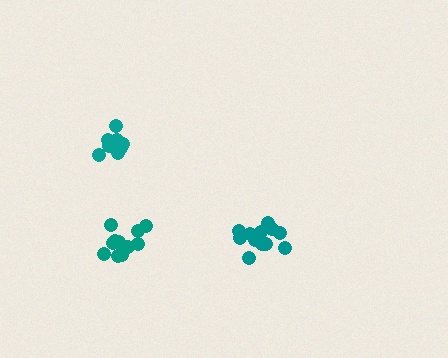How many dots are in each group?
Group 1: 10 dots, Group 2: 11 dots, Group 3: 12 dots (33 total).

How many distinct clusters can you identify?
There are 3 distinct clusters.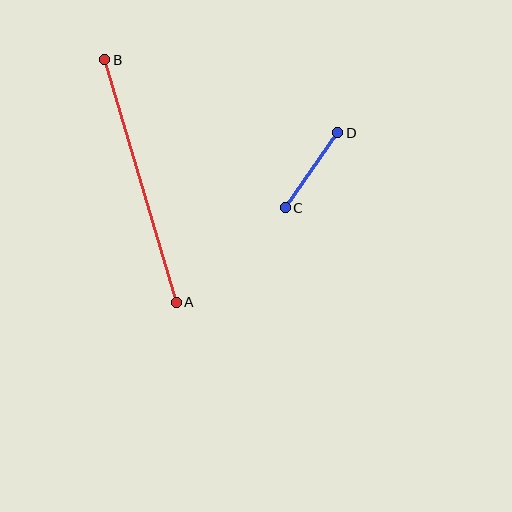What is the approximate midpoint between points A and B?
The midpoint is at approximately (140, 181) pixels.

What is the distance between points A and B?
The distance is approximately 253 pixels.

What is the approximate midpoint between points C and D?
The midpoint is at approximately (312, 170) pixels.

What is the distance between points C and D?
The distance is approximately 91 pixels.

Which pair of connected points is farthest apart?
Points A and B are farthest apart.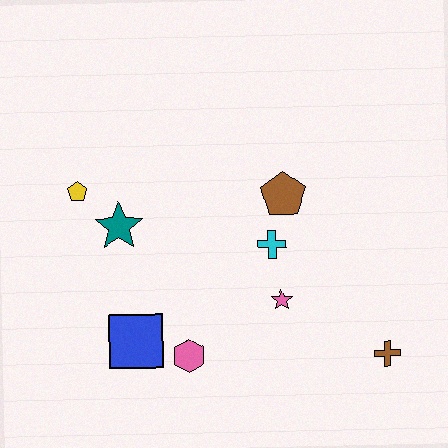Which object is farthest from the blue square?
The brown cross is farthest from the blue square.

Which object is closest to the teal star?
The yellow pentagon is closest to the teal star.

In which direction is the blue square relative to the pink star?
The blue square is to the left of the pink star.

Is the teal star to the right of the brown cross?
No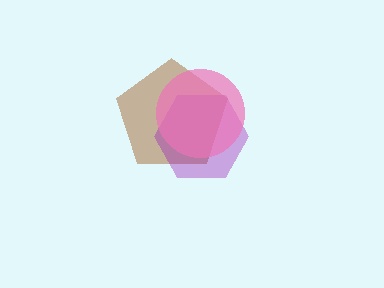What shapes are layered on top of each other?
The layered shapes are: a brown pentagon, a purple hexagon, a pink circle.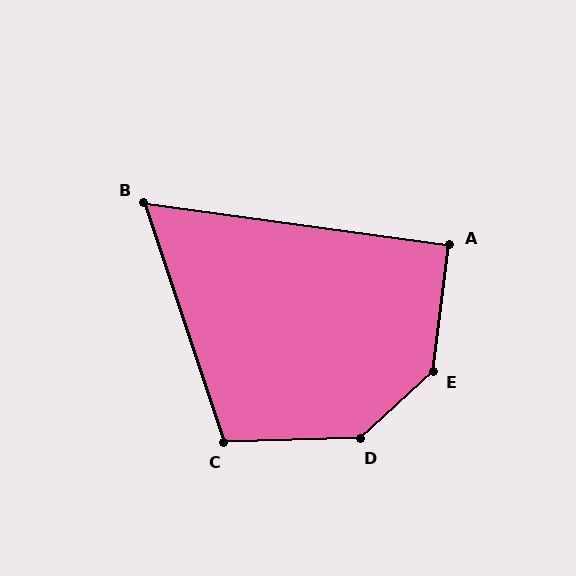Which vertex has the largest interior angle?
E, at approximately 140 degrees.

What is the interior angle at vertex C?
Approximately 107 degrees (obtuse).